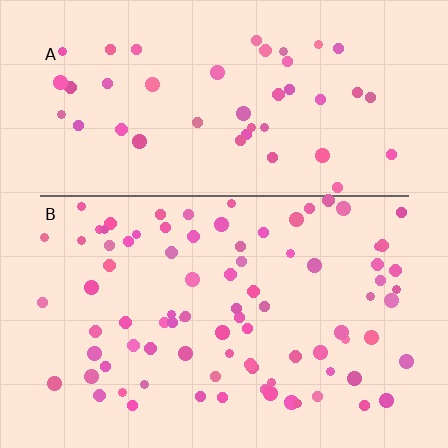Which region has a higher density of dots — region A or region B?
B (the bottom).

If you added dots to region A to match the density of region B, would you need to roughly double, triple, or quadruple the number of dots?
Approximately double.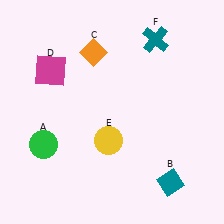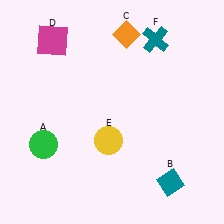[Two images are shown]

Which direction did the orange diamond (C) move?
The orange diamond (C) moved right.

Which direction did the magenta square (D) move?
The magenta square (D) moved up.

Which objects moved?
The objects that moved are: the orange diamond (C), the magenta square (D).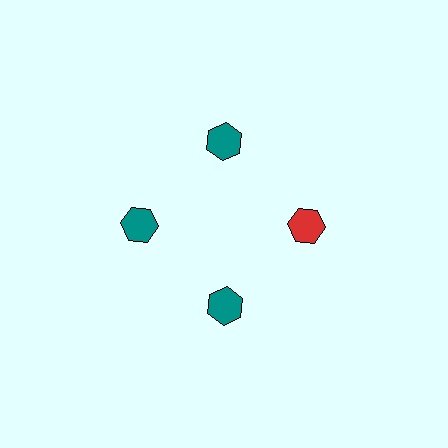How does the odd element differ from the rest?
It has a different color: red instead of teal.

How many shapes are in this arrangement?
There are 4 shapes arranged in a ring pattern.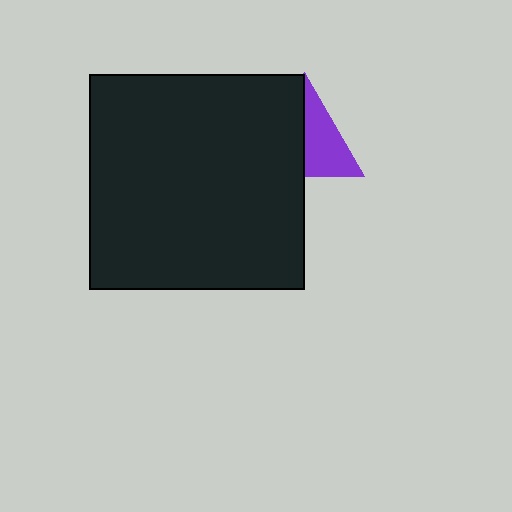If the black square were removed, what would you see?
You would see the complete purple triangle.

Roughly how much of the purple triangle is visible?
About half of it is visible (roughly 49%).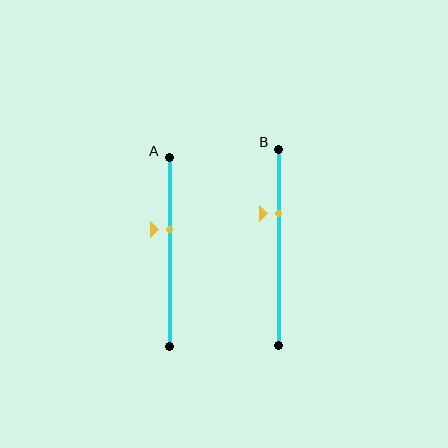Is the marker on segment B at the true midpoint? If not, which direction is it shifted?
No, the marker on segment B is shifted upward by about 17% of the segment length.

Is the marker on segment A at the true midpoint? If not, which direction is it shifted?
No, the marker on segment A is shifted upward by about 12% of the segment length.